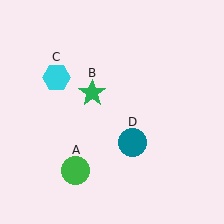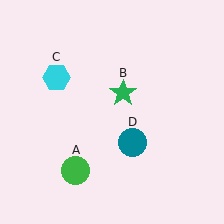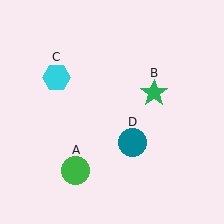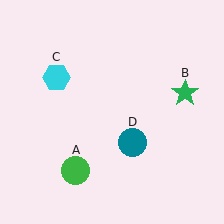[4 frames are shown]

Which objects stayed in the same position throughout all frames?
Green circle (object A) and cyan hexagon (object C) and teal circle (object D) remained stationary.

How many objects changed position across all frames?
1 object changed position: green star (object B).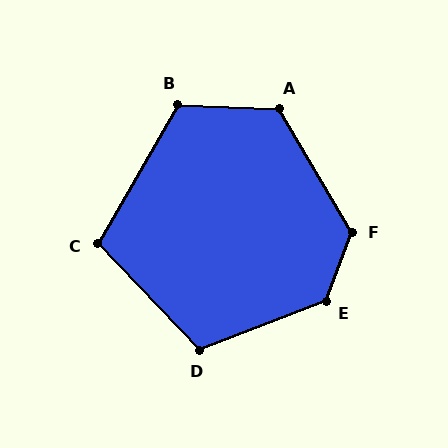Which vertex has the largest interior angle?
E, at approximately 131 degrees.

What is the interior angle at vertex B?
Approximately 118 degrees (obtuse).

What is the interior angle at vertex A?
Approximately 123 degrees (obtuse).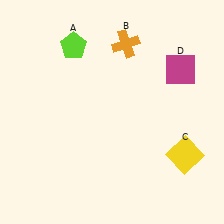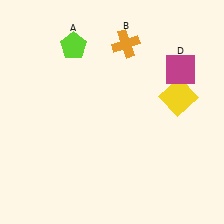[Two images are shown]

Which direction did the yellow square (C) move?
The yellow square (C) moved up.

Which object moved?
The yellow square (C) moved up.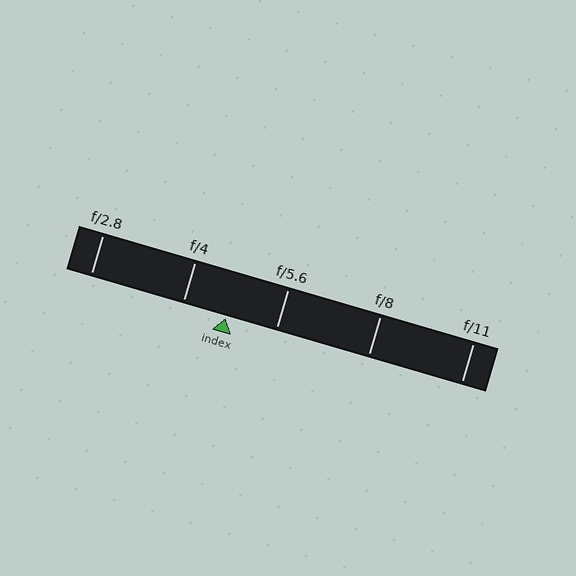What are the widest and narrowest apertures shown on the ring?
The widest aperture shown is f/2.8 and the narrowest is f/11.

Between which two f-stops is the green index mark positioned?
The index mark is between f/4 and f/5.6.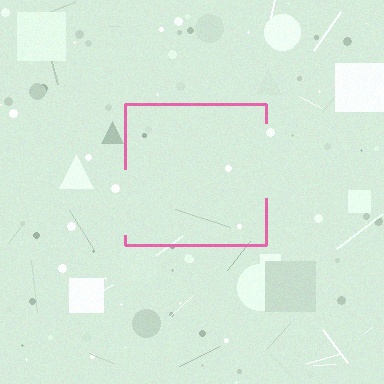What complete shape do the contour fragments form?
The contour fragments form a square.